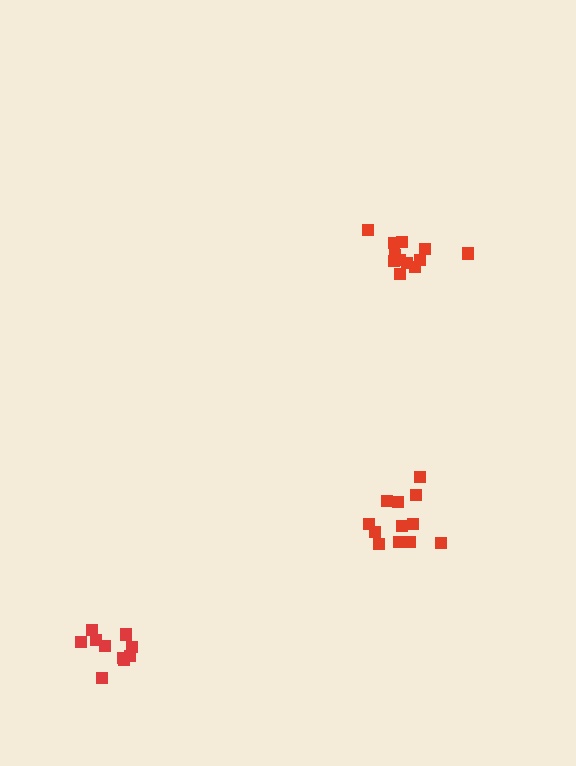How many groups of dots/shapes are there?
There are 3 groups.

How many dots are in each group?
Group 1: 10 dots, Group 2: 12 dots, Group 3: 12 dots (34 total).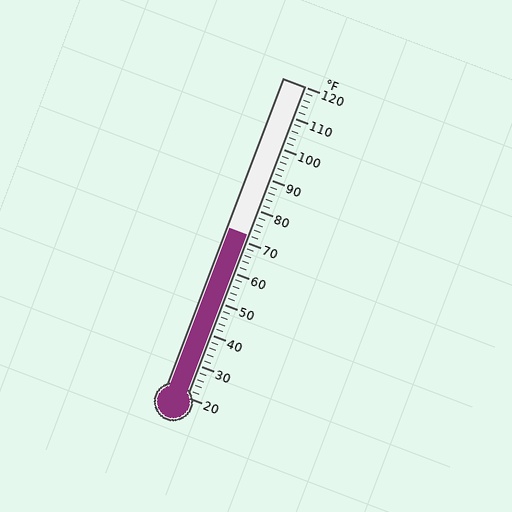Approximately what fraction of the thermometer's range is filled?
The thermometer is filled to approximately 50% of its range.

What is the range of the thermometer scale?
The thermometer scale ranges from 20°F to 120°F.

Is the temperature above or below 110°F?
The temperature is below 110°F.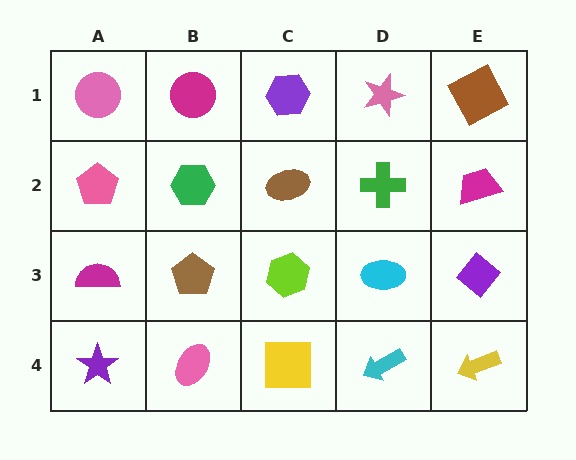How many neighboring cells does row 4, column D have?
3.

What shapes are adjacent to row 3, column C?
A brown ellipse (row 2, column C), a yellow square (row 4, column C), a brown pentagon (row 3, column B), a cyan ellipse (row 3, column D).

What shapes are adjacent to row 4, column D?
A cyan ellipse (row 3, column D), a yellow square (row 4, column C), a yellow arrow (row 4, column E).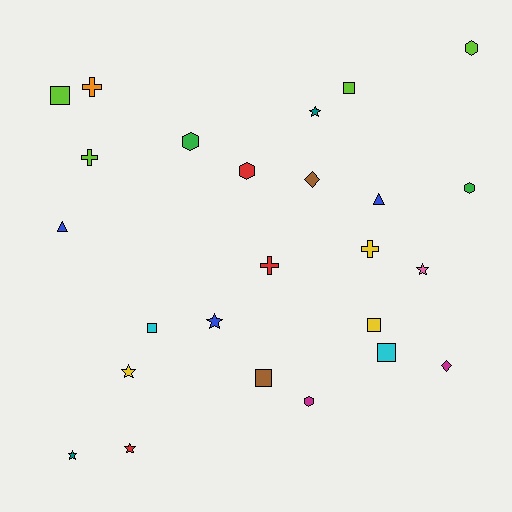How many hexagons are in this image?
There are 5 hexagons.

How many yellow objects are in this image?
There are 3 yellow objects.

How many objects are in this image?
There are 25 objects.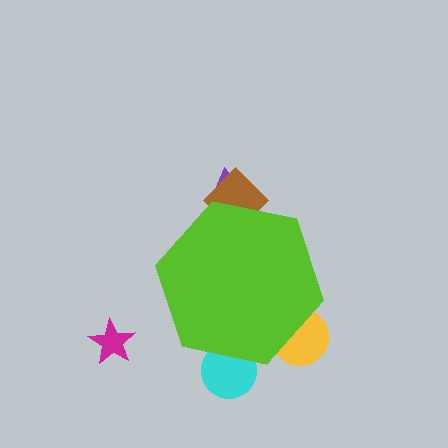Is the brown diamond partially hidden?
Yes, the brown diamond is partially hidden behind the lime hexagon.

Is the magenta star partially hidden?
No, the magenta star is fully visible.